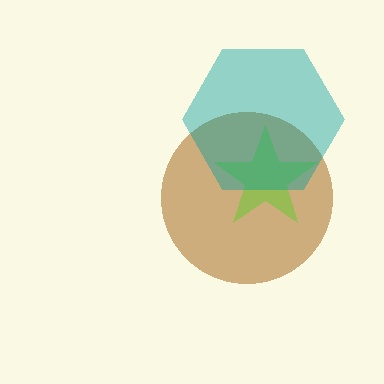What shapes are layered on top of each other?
The layered shapes are: a brown circle, a lime star, a teal hexagon.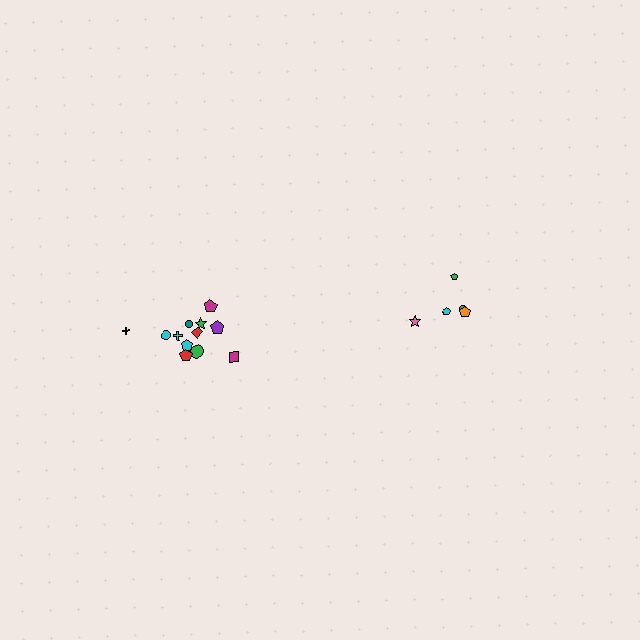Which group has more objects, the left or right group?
The left group.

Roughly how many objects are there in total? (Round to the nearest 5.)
Roughly 15 objects in total.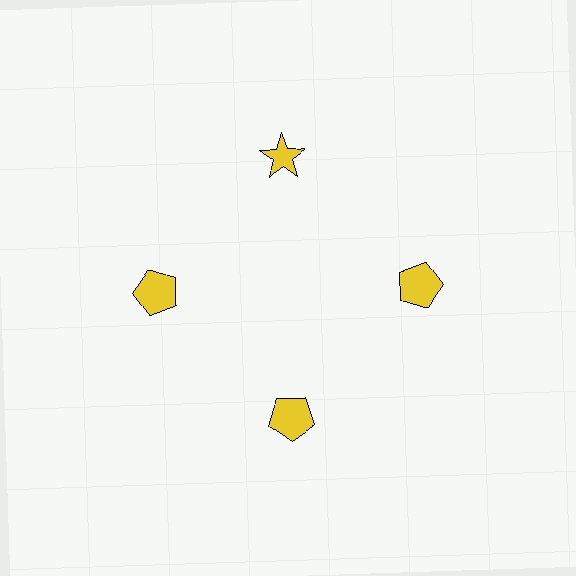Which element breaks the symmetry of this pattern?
The yellow star at roughly the 12 o'clock position breaks the symmetry. All other shapes are yellow pentagons.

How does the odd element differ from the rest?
It has a different shape: star instead of pentagon.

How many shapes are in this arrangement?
There are 4 shapes arranged in a ring pattern.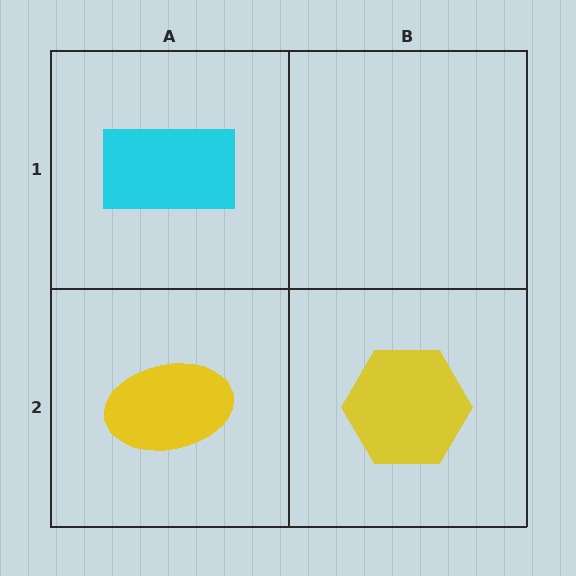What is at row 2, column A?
A yellow ellipse.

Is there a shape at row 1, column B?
No, that cell is empty.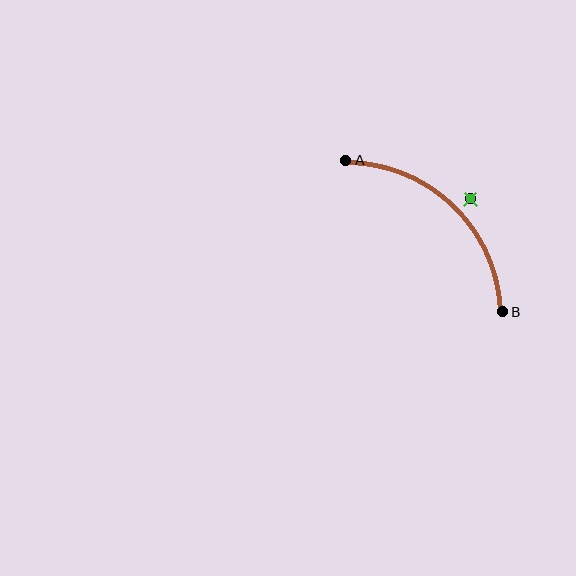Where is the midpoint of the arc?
The arc midpoint is the point on the curve farthest from the straight line joining A and B. It sits above and to the right of that line.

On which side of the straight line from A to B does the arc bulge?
The arc bulges above and to the right of the straight line connecting A and B.